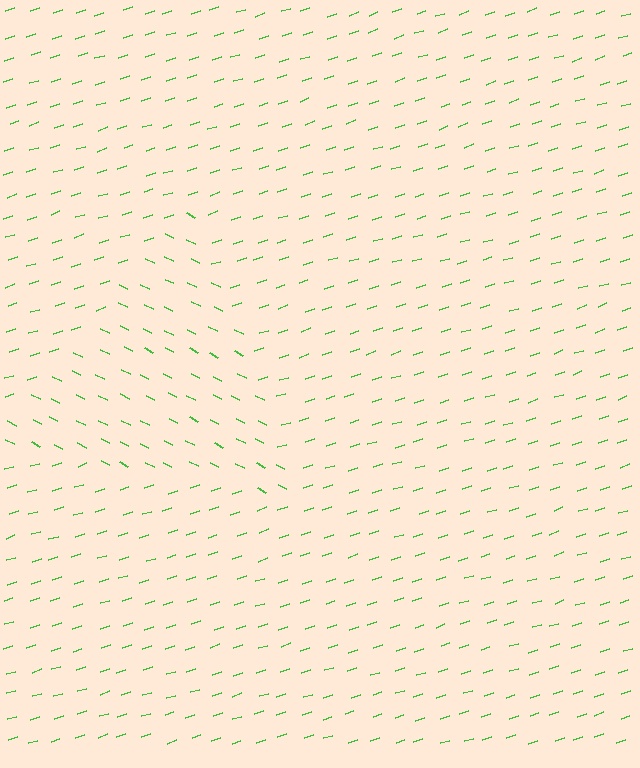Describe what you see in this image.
The image is filled with small green line segments. A triangle region in the image has lines oriented differently from the surrounding lines, creating a visible texture boundary.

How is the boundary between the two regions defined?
The boundary is defined purely by a change in line orientation (approximately 45 degrees difference). All lines are the same color and thickness.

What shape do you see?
I see a triangle.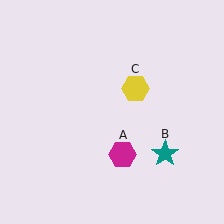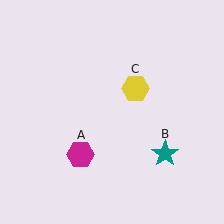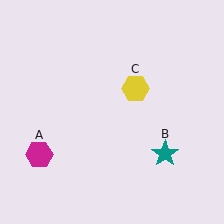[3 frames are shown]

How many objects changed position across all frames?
1 object changed position: magenta hexagon (object A).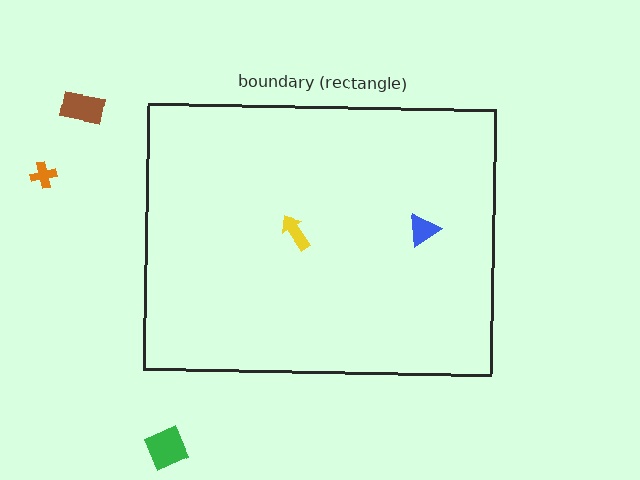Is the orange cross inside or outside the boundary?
Outside.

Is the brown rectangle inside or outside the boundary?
Outside.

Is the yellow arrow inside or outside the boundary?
Inside.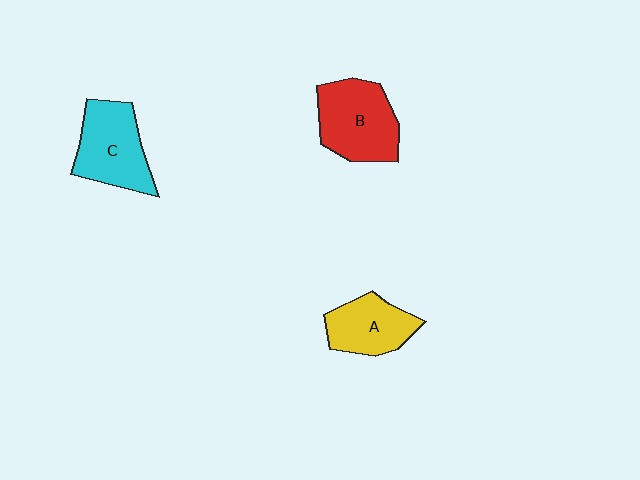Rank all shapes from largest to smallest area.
From largest to smallest: B (red), C (cyan), A (yellow).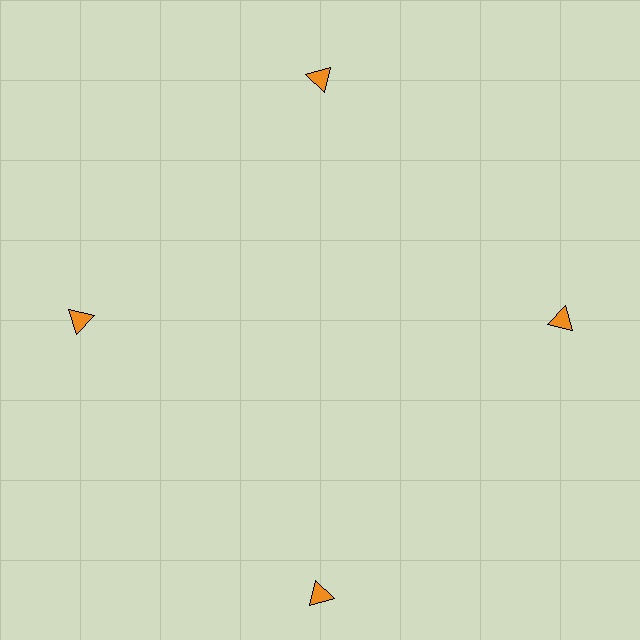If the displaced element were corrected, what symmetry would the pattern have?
It would have 4-fold rotational symmetry — the pattern would map onto itself every 90 degrees.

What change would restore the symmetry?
The symmetry would be restored by moving it inward, back onto the ring so that all 4 triangles sit at equal angles and equal distance from the center.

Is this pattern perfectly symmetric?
No. The 4 orange triangles are arranged in a ring, but one element near the 6 o'clock position is pushed outward from the center, breaking the 4-fold rotational symmetry.